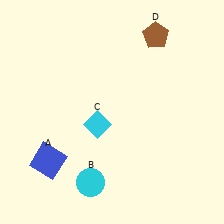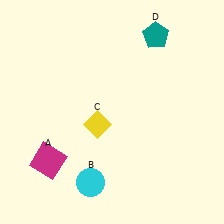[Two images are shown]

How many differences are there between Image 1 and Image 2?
There are 3 differences between the two images.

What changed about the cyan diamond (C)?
In Image 1, C is cyan. In Image 2, it changed to yellow.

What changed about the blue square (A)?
In Image 1, A is blue. In Image 2, it changed to magenta.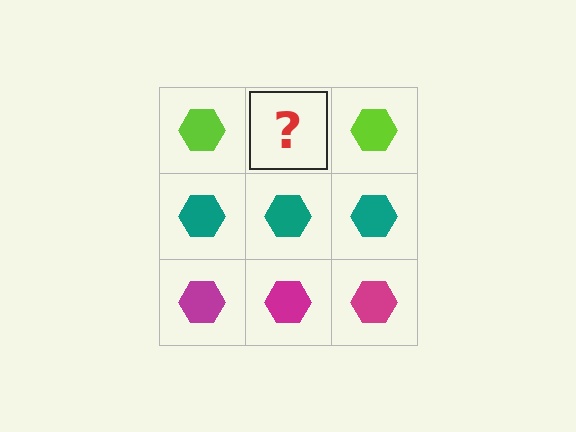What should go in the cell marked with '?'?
The missing cell should contain a lime hexagon.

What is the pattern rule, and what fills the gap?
The rule is that each row has a consistent color. The gap should be filled with a lime hexagon.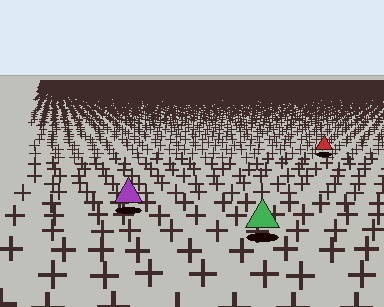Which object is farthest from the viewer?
The red triangle is farthest from the viewer. It appears smaller and the ground texture around it is denser.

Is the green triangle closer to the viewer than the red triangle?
Yes. The green triangle is closer — you can tell from the texture gradient: the ground texture is coarser near it.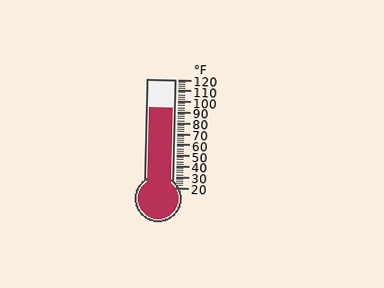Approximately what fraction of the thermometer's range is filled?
The thermometer is filled to approximately 75% of its range.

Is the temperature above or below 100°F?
The temperature is below 100°F.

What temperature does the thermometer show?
The thermometer shows approximately 94°F.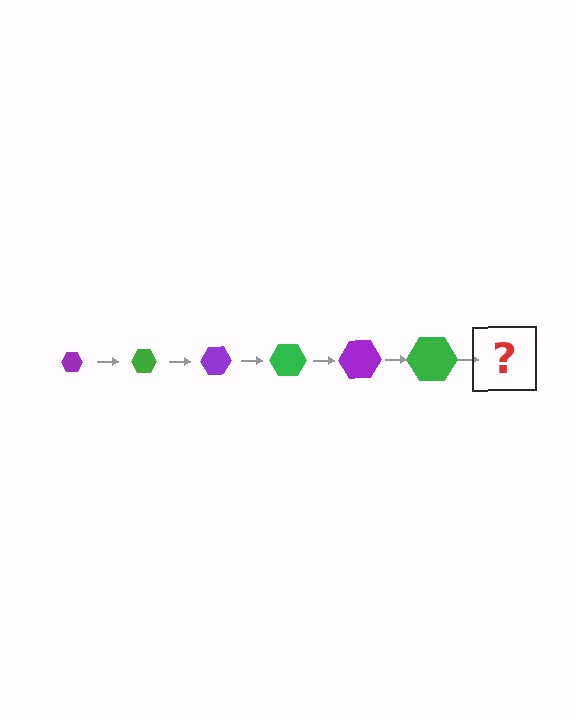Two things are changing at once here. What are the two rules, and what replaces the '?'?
The two rules are that the hexagon grows larger each step and the color cycles through purple and green. The '?' should be a purple hexagon, larger than the previous one.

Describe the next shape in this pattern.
It should be a purple hexagon, larger than the previous one.